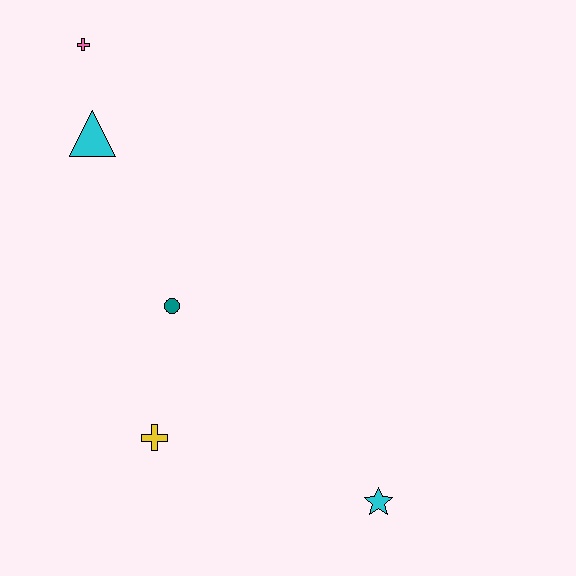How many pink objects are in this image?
There is 1 pink object.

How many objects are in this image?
There are 5 objects.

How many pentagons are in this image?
There are no pentagons.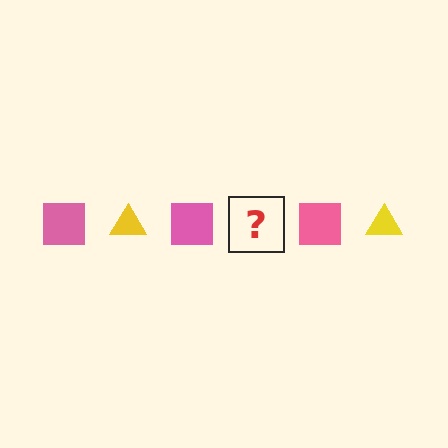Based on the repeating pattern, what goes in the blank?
The blank should be a yellow triangle.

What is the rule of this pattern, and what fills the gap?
The rule is that the pattern alternates between pink square and yellow triangle. The gap should be filled with a yellow triangle.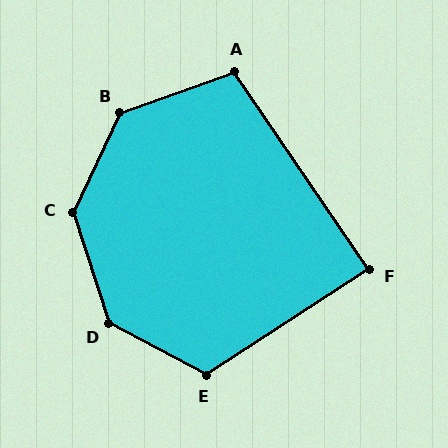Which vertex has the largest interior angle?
C, at approximately 136 degrees.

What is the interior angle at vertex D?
Approximately 136 degrees (obtuse).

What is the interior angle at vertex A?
Approximately 105 degrees (obtuse).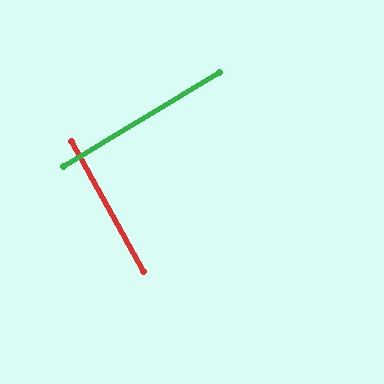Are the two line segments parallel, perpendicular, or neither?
Perpendicular — they meet at approximately 88°.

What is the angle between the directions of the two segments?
Approximately 88 degrees.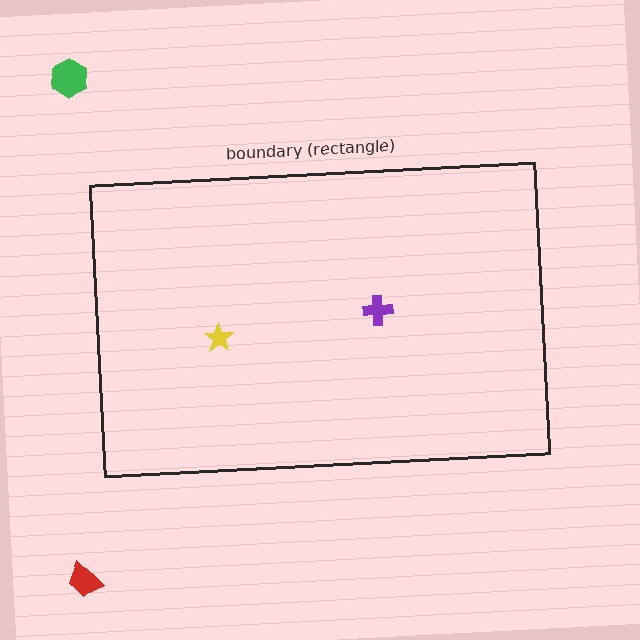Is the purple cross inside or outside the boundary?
Inside.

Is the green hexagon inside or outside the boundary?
Outside.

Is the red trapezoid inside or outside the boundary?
Outside.